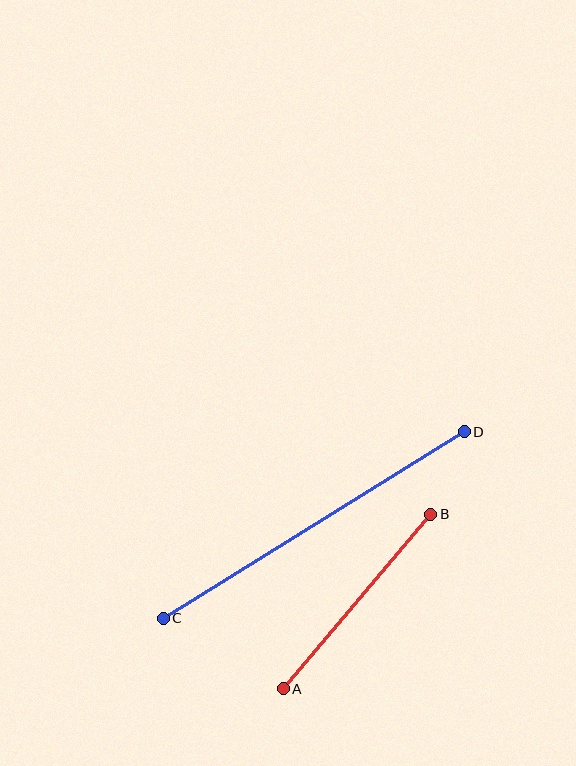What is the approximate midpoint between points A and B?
The midpoint is at approximately (357, 602) pixels.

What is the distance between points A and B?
The distance is approximately 228 pixels.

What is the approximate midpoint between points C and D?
The midpoint is at approximately (314, 525) pixels.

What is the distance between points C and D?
The distance is approximately 354 pixels.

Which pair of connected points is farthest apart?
Points C and D are farthest apart.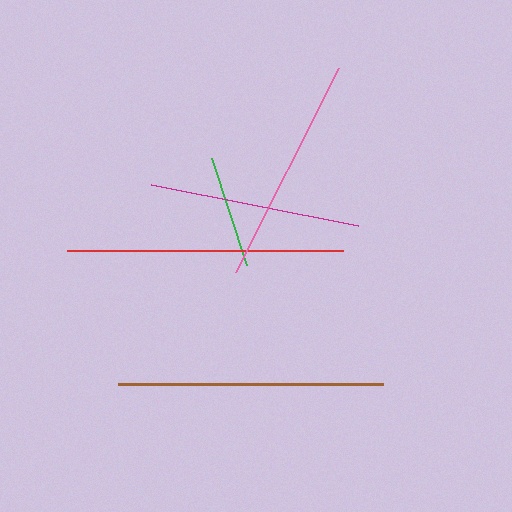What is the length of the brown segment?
The brown segment is approximately 266 pixels long.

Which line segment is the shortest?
The green line is the shortest at approximately 113 pixels.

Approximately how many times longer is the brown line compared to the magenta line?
The brown line is approximately 1.3 times the length of the magenta line.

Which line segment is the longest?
The red line is the longest at approximately 275 pixels.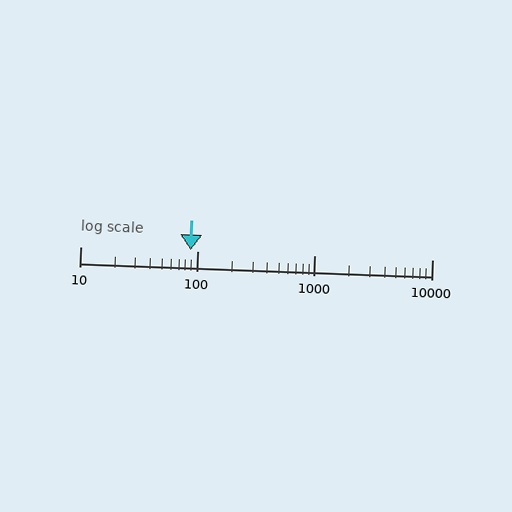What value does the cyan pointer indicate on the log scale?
The pointer indicates approximately 87.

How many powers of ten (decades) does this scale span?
The scale spans 3 decades, from 10 to 10000.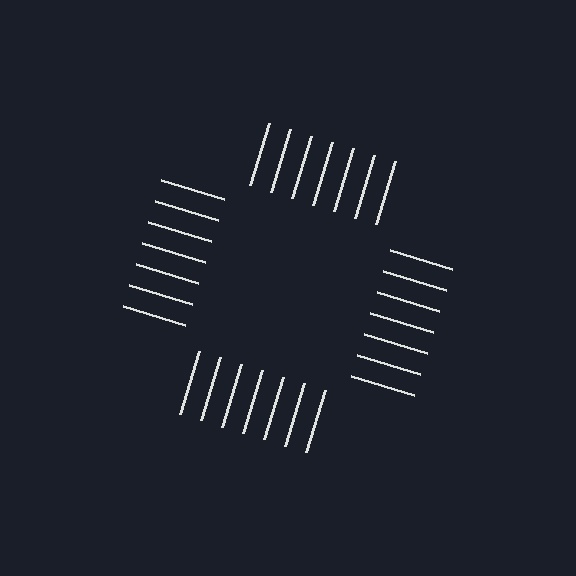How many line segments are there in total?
28 — 7 along each of the 4 edges.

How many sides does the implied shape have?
4 sides — the line-ends trace a square.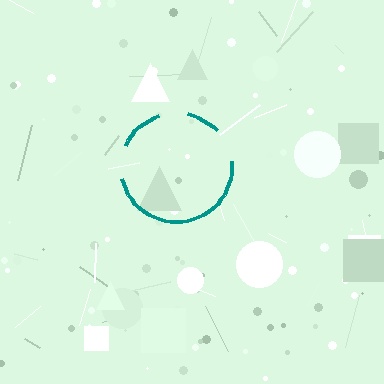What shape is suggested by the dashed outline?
The dashed outline suggests a circle.